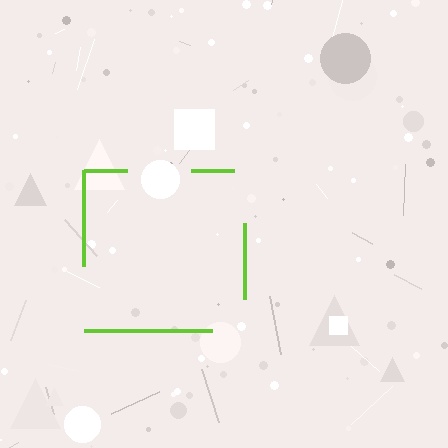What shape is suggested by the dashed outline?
The dashed outline suggests a square.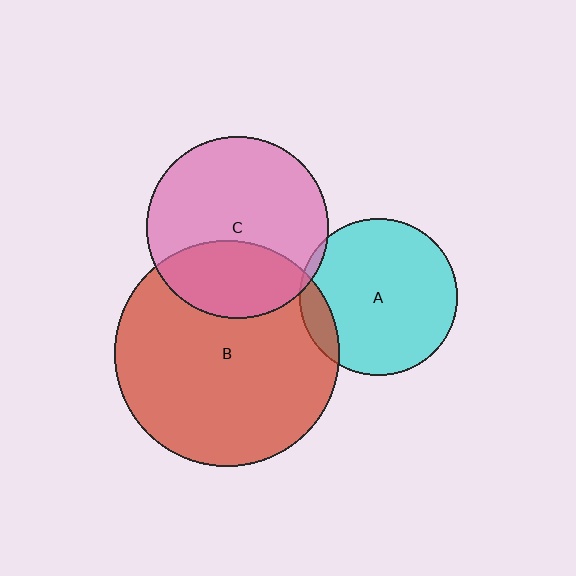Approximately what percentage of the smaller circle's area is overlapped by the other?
Approximately 10%.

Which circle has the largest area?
Circle B (red).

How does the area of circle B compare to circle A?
Approximately 2.1 times.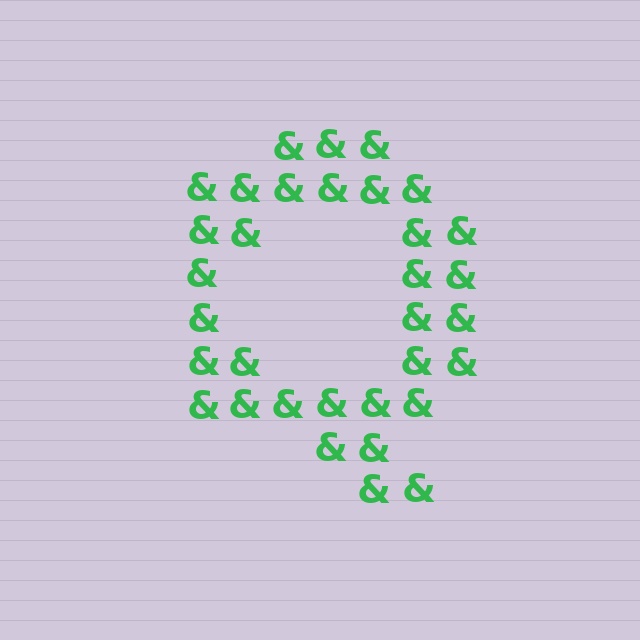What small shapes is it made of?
It is made of small ampersands.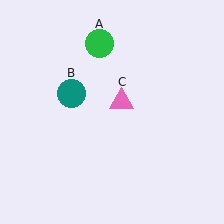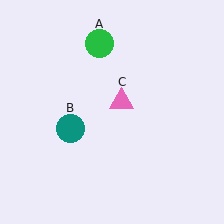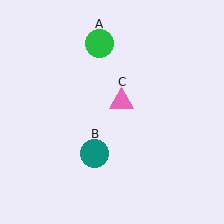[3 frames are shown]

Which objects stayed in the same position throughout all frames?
Green circle (object A) and pink triangle (object C) remained stationary.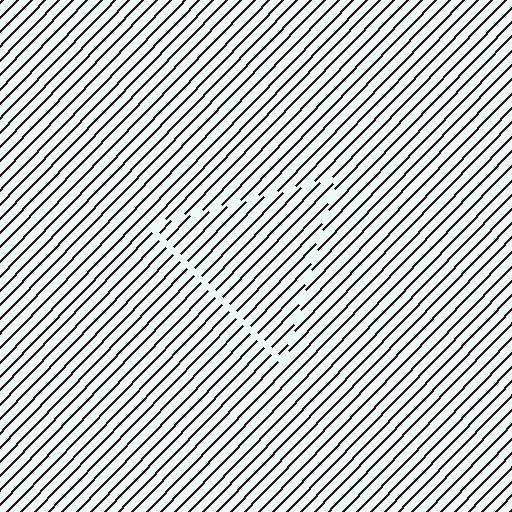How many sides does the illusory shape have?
3 sides — the line-ends trace a triangle.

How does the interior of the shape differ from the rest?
The interior of the shape contains the same grating, shifted by half a period — the contour is defined by the phase discontinuity where line-ends from the inner and outer gratings abut.